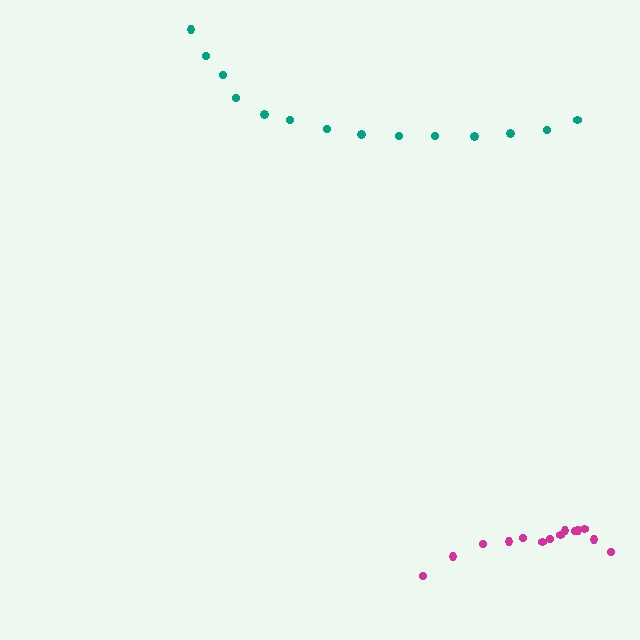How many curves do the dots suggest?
There are 2 distinct paths.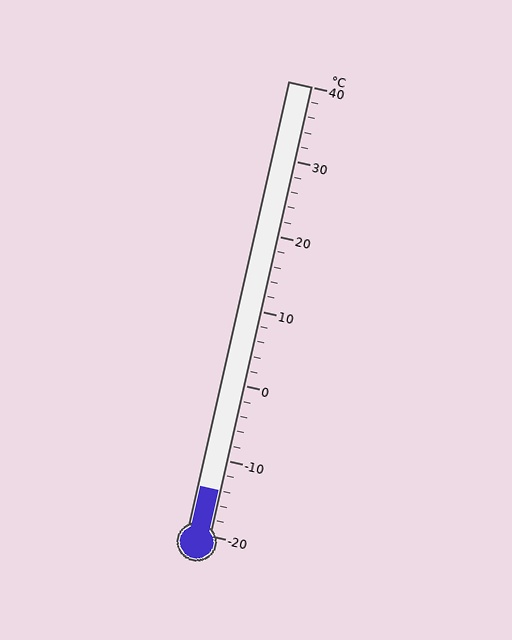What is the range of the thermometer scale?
The thermometer scale ranges from -20°C to 40°C.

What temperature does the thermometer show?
The thermometer shows approximately -14°C.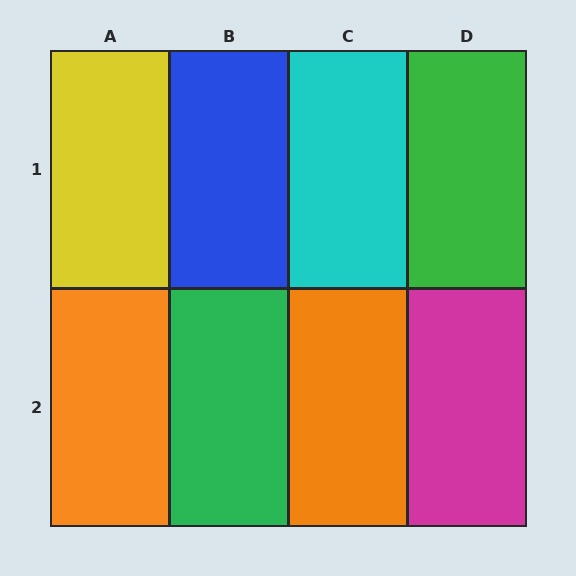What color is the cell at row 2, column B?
Green.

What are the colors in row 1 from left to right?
Yellow, blue, cyan, green.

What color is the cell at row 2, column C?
Orange.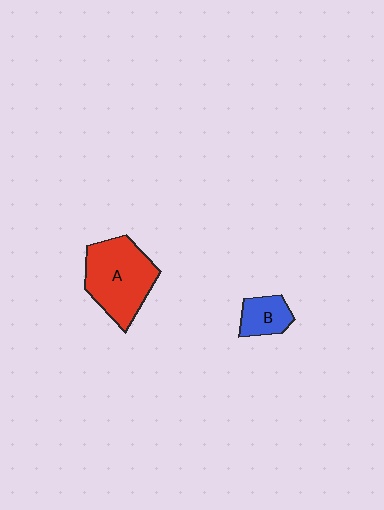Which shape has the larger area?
Shape A (red).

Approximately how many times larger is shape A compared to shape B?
Approximately 2.5 times.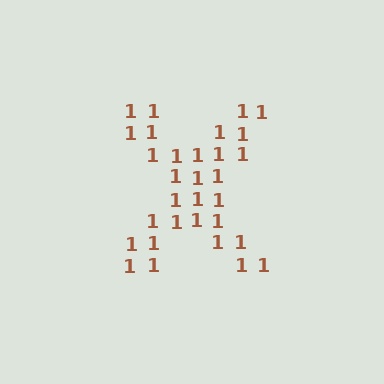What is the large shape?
The large shape is the letter X.